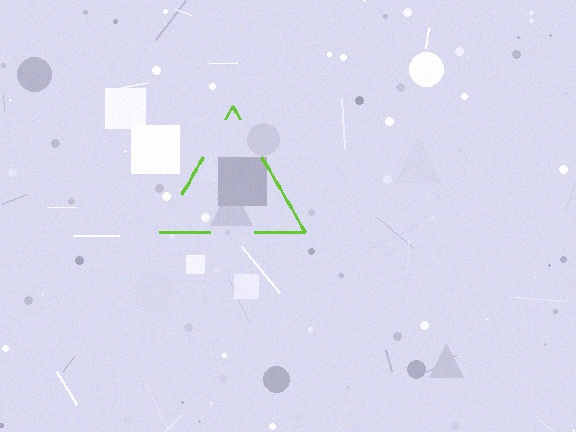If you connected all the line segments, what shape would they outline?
They would outline a triangle.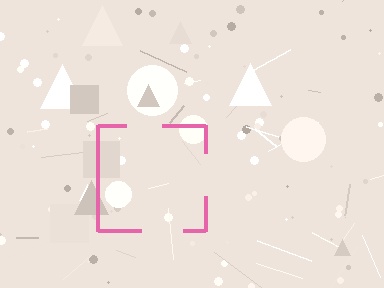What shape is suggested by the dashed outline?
The dashed outline suggests a square.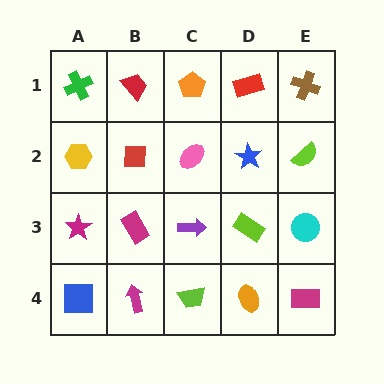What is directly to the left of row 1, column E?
A red rectangle.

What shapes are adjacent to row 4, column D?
A lime rectangle (row 3, column D), a lime trapezoid (row 4, column C), a magenta rectangle (row 4, column E).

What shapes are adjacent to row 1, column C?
A pink ellipse (row 2, column C), a red trapezoid (row 1, column B), a red rectangle (row 1, column D).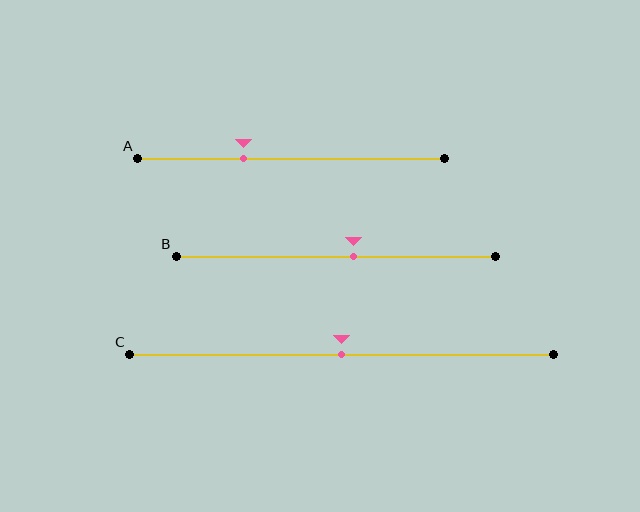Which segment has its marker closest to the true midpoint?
Segment C has its marker closest to the true midpoint.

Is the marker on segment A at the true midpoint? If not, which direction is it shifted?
No, the marker on segment A is shifted to the left by about 16% of the segment length.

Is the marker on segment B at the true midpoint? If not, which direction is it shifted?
No, the marker on segment B is shifted to the right by about 6% of the segment length.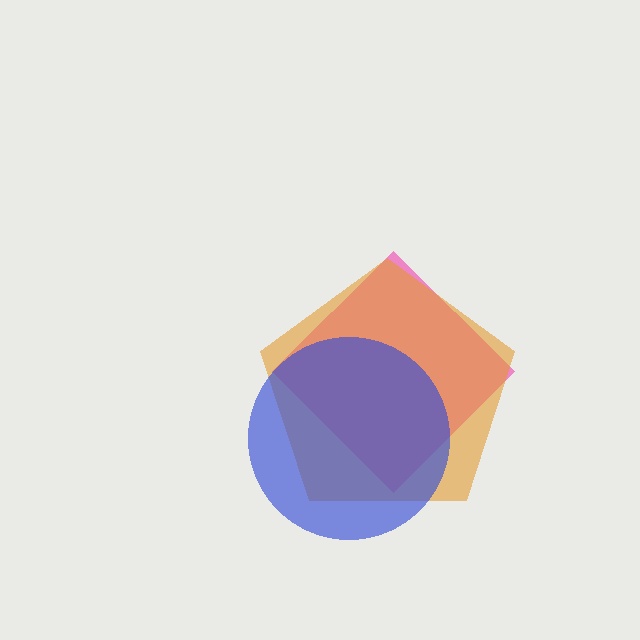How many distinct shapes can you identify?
There are 3 distinct shapes: a pink diamond, an orange pentagon, a blue circle.